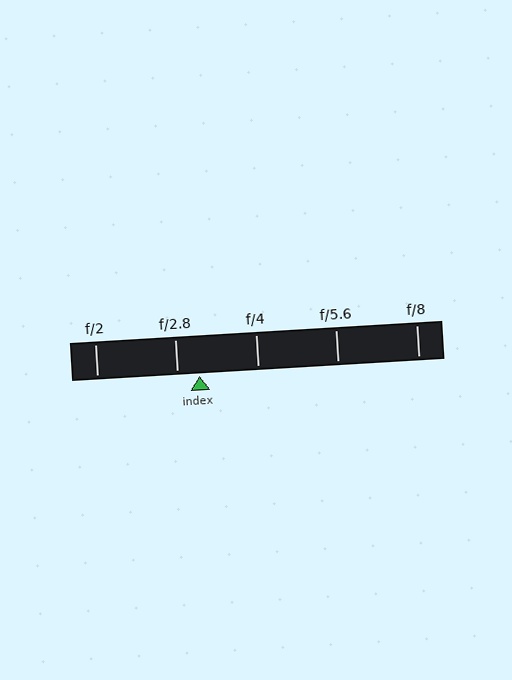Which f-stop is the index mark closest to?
The index mark is closest to f/2.8.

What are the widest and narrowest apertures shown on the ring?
The widest aperture shown is f/2 and the narrowest is f/8.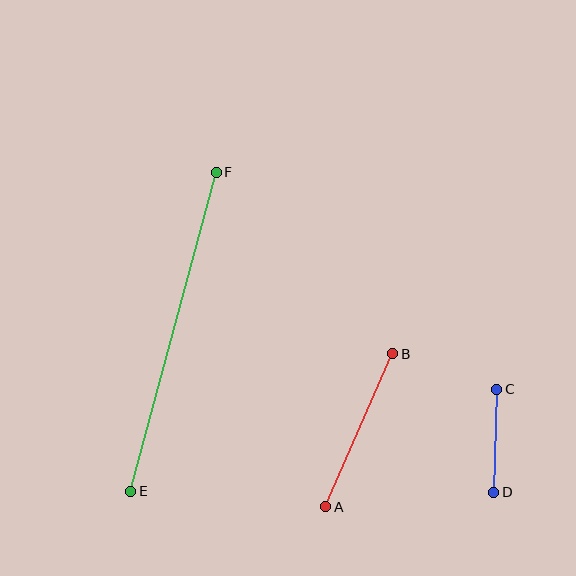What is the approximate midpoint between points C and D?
The midpoint is at approximately (495, 441) pixels.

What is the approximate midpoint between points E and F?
The midpoint is at approximately (174, 332) pixels.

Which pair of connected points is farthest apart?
Points E and F are farthest apart.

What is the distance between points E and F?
The distance is approximately 330 pixels.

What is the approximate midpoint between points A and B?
The midpoint is at approximately (359, 430) pixels.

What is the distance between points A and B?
The distance is approximately 167 pixels.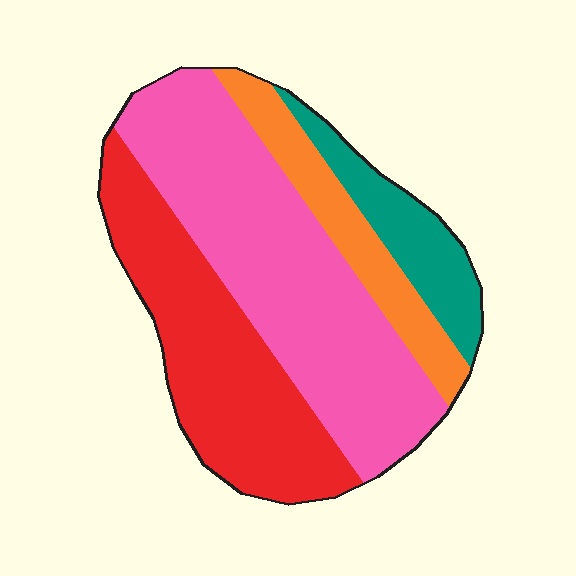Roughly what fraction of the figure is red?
Red takes up about one third (1/3) of the figure.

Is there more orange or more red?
Red.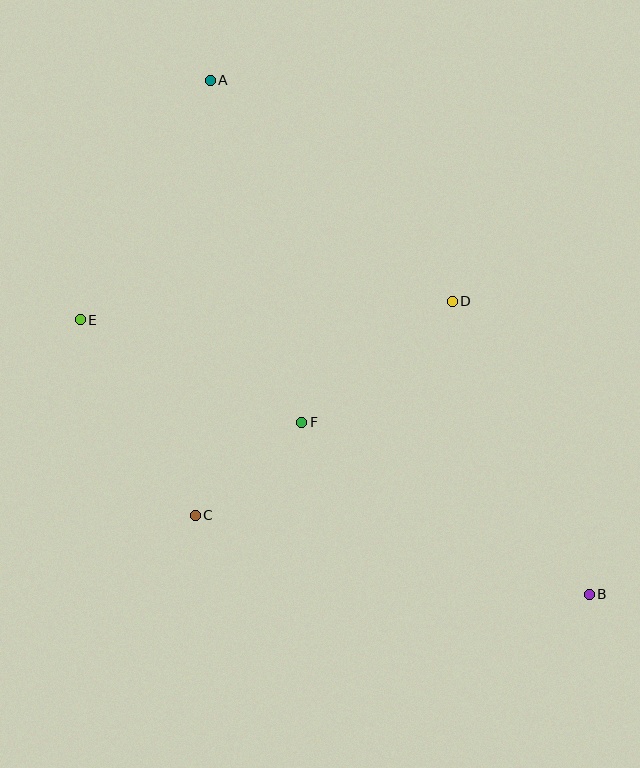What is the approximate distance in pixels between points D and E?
The distance between D and E is approximately 373 pixels.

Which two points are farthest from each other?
Points A and B are farthest from each other.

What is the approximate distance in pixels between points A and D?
The distance between A and D is approximately 328 pixels.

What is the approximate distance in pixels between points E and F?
The distance between E and F is approximately 244 pixels.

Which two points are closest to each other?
Points C and F are closest to each other.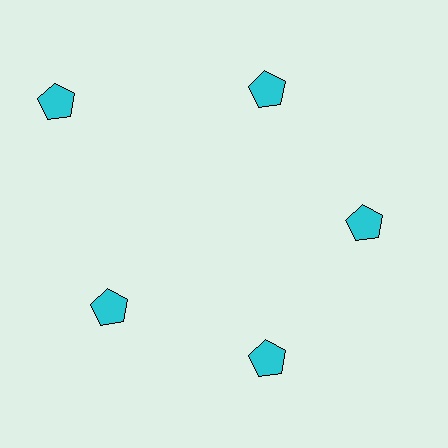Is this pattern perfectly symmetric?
No. The 5 cyan pentagons are arranged in a ring, but one element near the 10 o'clock position is pushed outward from the center, breaking the 5-fold rotational symmetry.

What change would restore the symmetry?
The symmetry would be restored by moving it inward, back onto the ring so that all 5 pentagons sit at equal angles and equal distance from the center.